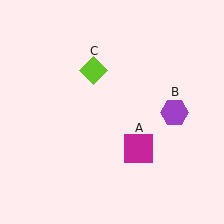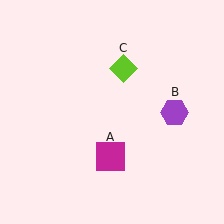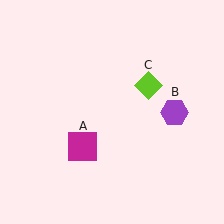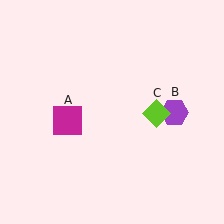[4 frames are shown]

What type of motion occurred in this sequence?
The magenta square (object A), lime diamond (object C) rotated clockwise around the center of the scene.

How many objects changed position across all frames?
2 objects changed position: magenta square (object A), lime diamond (object C).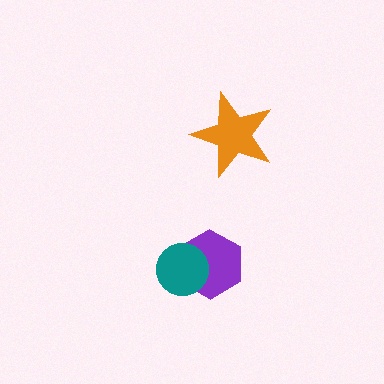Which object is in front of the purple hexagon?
The teal circle is in front of the purple hexagon.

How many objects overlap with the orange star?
0 objects overlap with the orange star.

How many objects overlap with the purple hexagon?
1 object overlaps with the purple hexagon.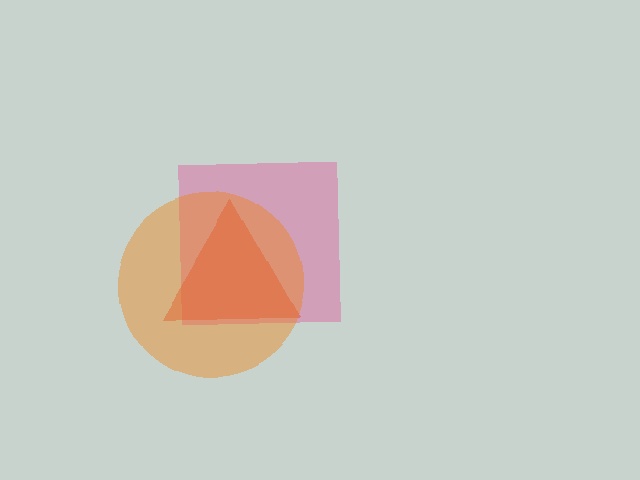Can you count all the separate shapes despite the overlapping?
Yes, there are 3 separate shapes.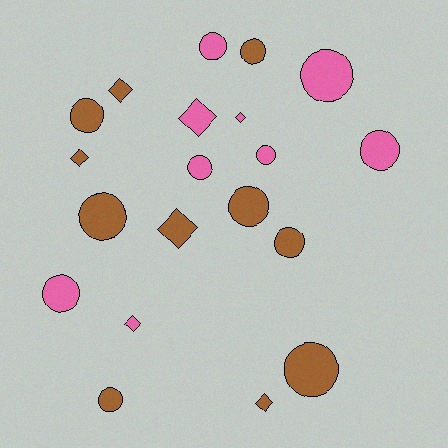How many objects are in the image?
There are 20 objects.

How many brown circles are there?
There are 7 brown circles.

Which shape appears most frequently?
Circle, with 13 objects.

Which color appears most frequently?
Brown, with 11 objects.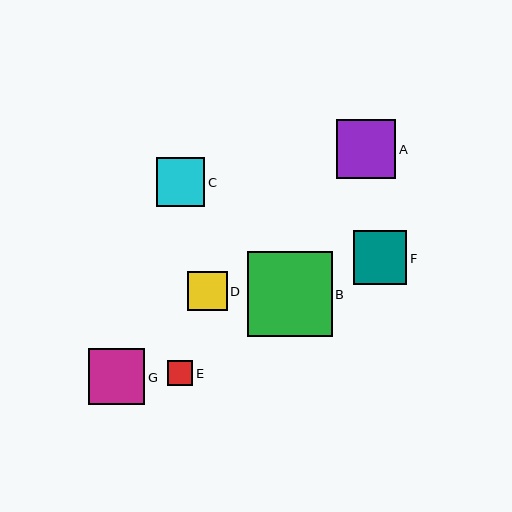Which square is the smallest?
Square E is the smallest with a size of approximately 25 pixels.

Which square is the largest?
Square B is the largest with a size of approximately 85 pixels.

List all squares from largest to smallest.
From largest to smallest: B, A, G, F, C, D, E.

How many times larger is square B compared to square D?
Square B is approximately 2.2 times the size of square D.